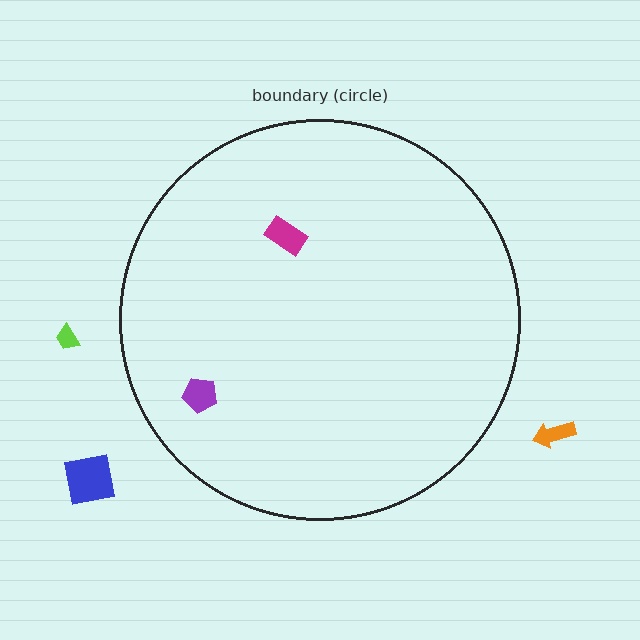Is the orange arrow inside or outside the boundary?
Outside.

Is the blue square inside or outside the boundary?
Outside.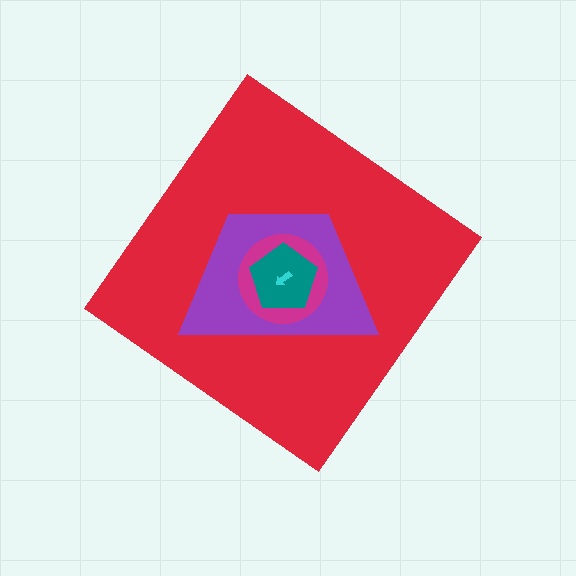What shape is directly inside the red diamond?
The purple trapezoid.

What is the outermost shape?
The red diamond.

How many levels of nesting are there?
5.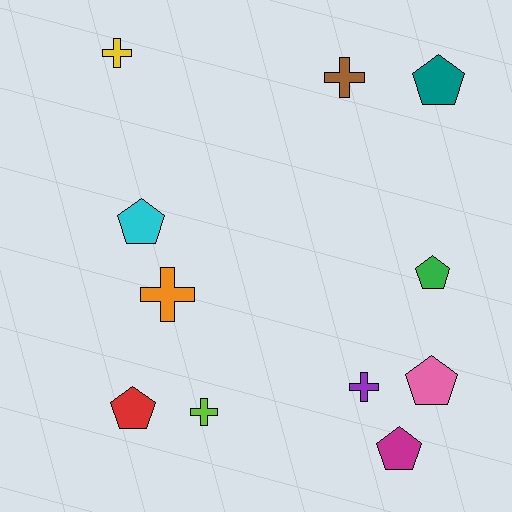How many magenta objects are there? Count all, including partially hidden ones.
There is 1 magenta object.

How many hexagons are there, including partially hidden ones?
There are no hexagons.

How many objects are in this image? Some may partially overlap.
There are 11 objects.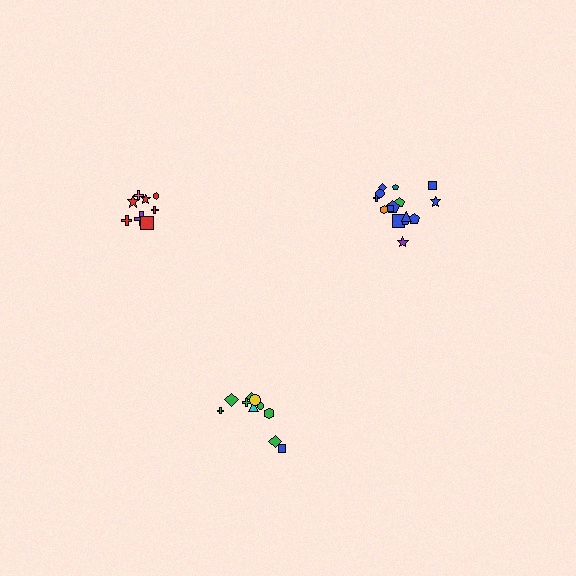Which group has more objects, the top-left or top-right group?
The top-right group.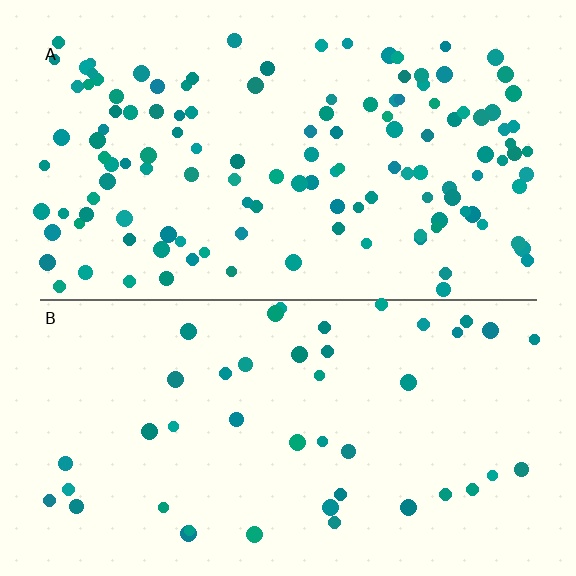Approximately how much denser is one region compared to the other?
Approximately 2.9× — region A over region B.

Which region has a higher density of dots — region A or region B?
A (the top).